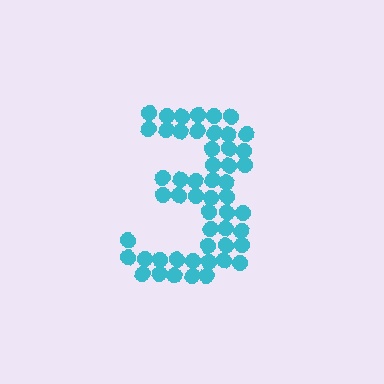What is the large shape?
The large shape is the digit 3.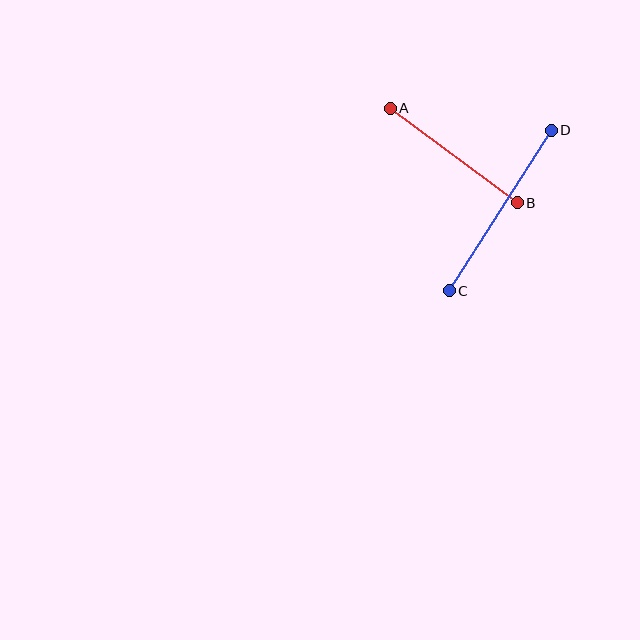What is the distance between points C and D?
The distance is approximately 190 pixels.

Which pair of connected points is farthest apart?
Points C and D are farthest apart.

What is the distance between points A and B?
The distance is approximately 158 pixels.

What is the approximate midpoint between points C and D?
The midpoint is at approximately (500, 211) pixels.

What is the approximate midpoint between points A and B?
The midpoint is at approximately (454, 156) pixels.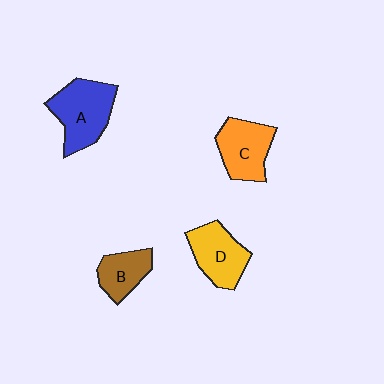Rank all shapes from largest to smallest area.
From largest to smallest: A (blue), C (orange), D (yellow), B (brown).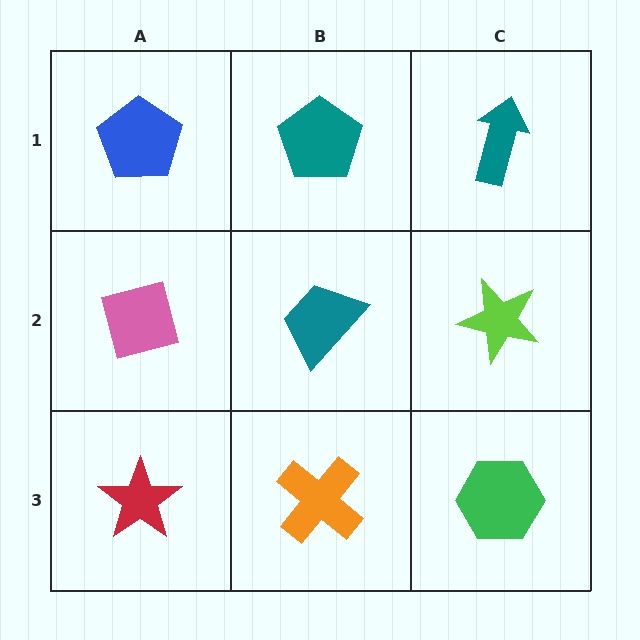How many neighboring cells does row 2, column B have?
4.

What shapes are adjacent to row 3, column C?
A lime star (row 2, column C), an orange cross (row 3, column B).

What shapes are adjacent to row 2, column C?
A teal arrow (row 1, column C), a green hexagon (row 3, column C), a teal trapezoid (row 2, column B).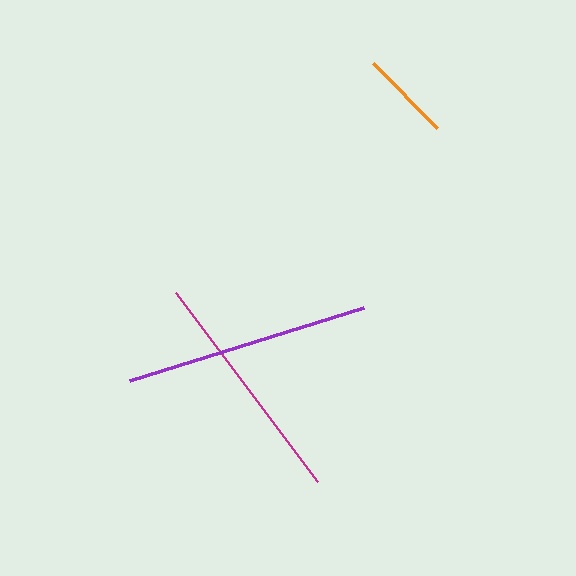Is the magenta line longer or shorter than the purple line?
The purple line is longer than the magenta line.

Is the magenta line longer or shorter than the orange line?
The magenta line is longer than the orange line.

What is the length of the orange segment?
The orange segment is approximately 91 pixels long.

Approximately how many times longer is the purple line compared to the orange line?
The purple line is approximately 2.7 times the length of the orange line.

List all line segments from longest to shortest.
From longest to shortest: purple, magenta, orange.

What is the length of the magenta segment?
The magenta segment is approximately 236 pixels long.